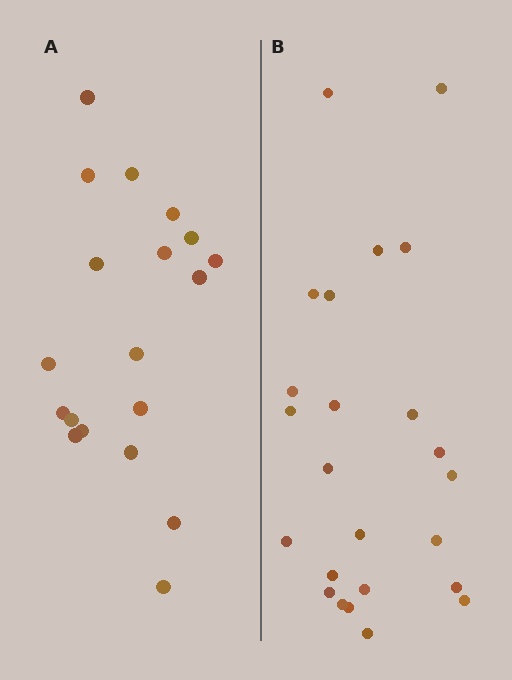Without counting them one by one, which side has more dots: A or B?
Region B (the right region) has more dots.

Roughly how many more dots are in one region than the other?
Region B has about 5 more dots than region A.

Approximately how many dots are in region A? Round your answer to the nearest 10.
About 20 dots. (The exact count is 19, which rounds to 20.)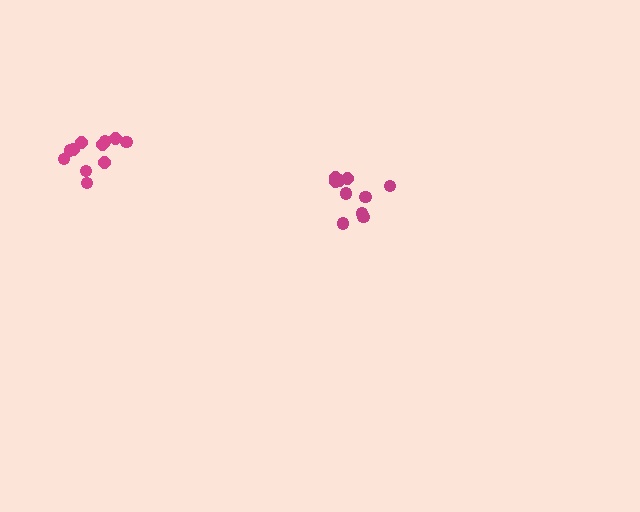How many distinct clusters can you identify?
There are 2 distinct clusters.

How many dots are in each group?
Group 1: 11 dots, Group 2: 10 dots (21 total).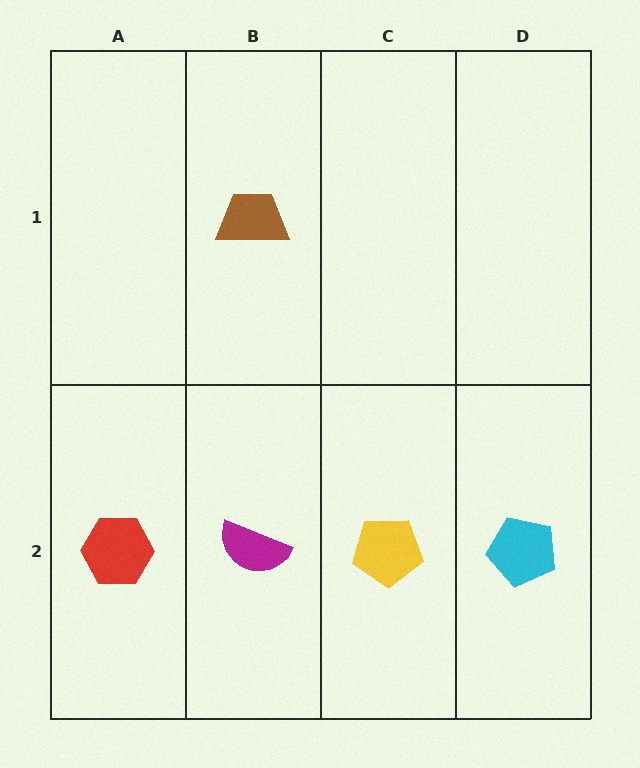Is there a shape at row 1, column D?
No, that cell is empty.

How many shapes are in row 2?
4 shapes.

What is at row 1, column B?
A brown trapezoid.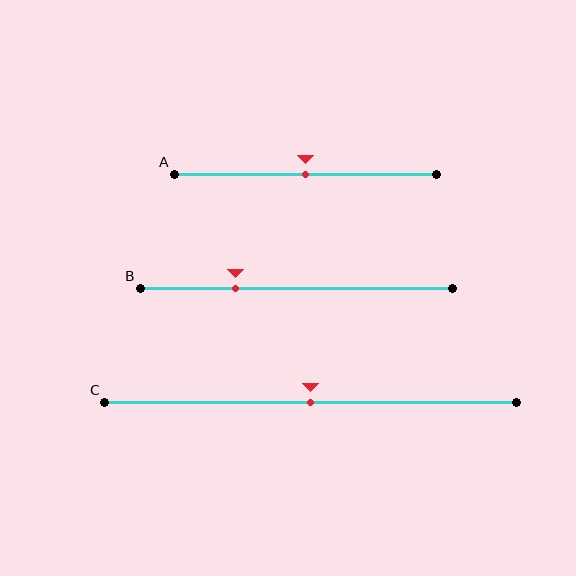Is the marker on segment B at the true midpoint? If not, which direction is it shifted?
No, the marker on segment B is shifted to the left by about 20% of the segment length.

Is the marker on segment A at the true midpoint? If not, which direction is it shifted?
Yes, the marker on segment A is at the true midpoint.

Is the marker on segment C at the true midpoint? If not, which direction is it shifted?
Yes, the marker on segment C is at the true midpoint.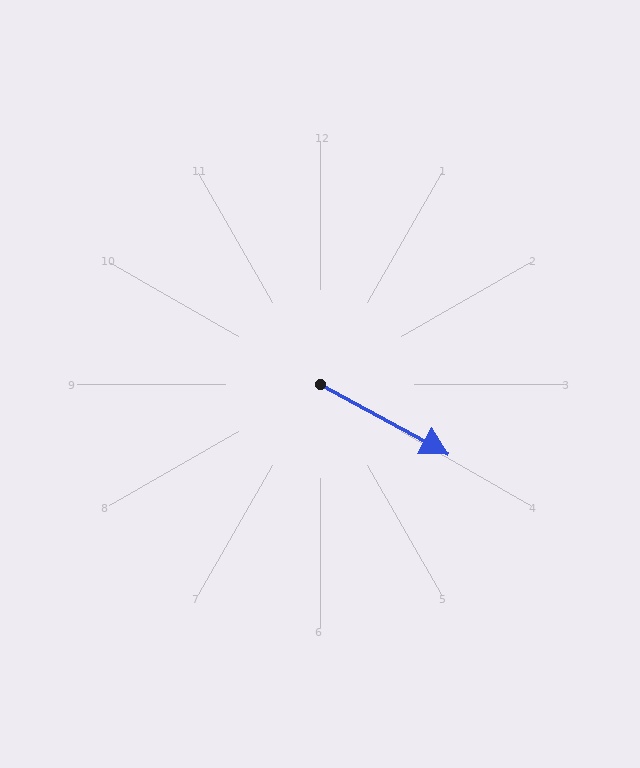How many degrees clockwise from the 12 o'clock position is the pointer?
Approximately 118 degrees.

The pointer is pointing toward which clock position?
Roughly 4 o'clock.